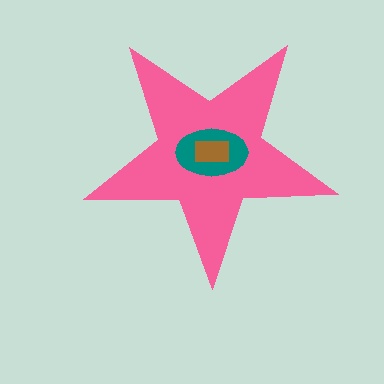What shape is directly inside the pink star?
The teal ellipse.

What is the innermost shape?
The brown rectangle.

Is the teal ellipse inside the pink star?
Yes.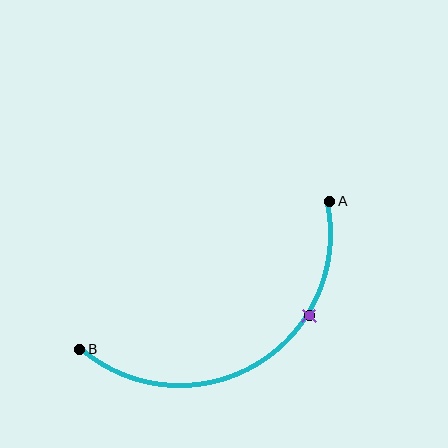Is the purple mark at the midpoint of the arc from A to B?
No. The purple mark lies on the arc but is closer to endpoint A. The arc midpoint would be at the point on the curve equidistant along the arc from both A and B.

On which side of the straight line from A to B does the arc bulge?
The arc bulges below the straight line connecting A and B.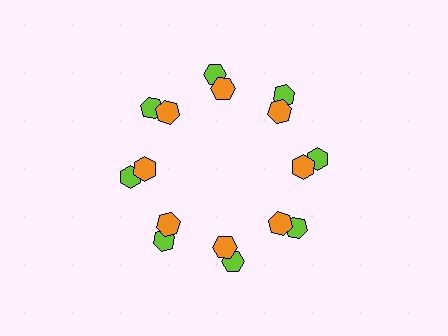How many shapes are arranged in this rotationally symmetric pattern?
There are 16 shapes, arranged in 8 groups of 2.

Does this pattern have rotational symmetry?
Yes, this pattern has 8-fold rotational symmetry. It looks the same after rotating 45 degrees around the center.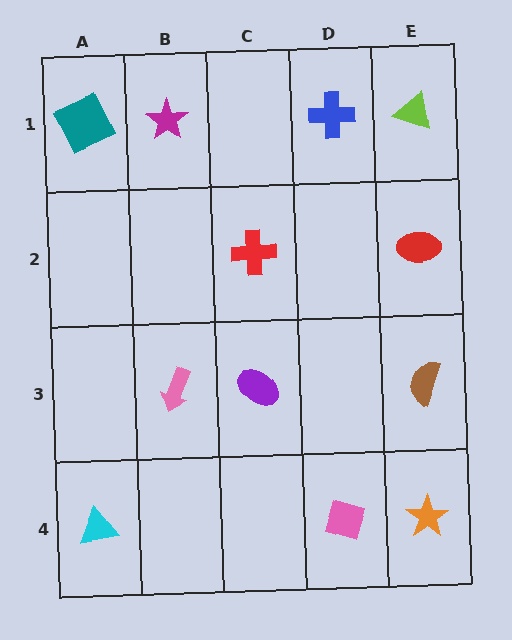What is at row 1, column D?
A blue cross.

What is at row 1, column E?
A lime triangle.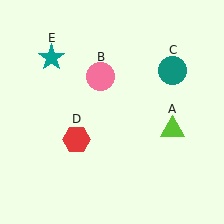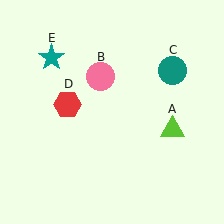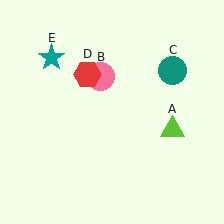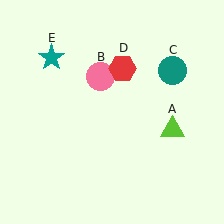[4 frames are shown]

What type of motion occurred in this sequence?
The red hexagon (object D) rotated clockwise around the center of the scene.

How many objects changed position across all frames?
1 object changed position: red hexagon (object D).